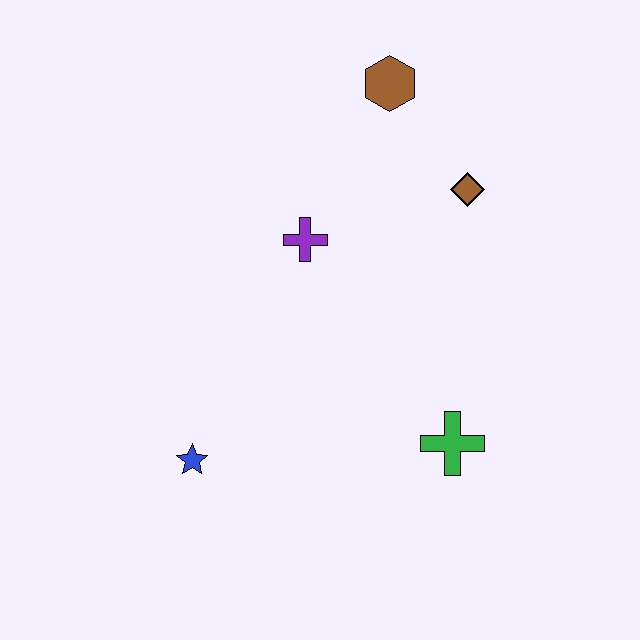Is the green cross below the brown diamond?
Yes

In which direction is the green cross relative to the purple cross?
The green cross is below the purple cross.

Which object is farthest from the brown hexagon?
The blue star is farthest from the brown hexagon.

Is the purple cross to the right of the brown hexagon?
No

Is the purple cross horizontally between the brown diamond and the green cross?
No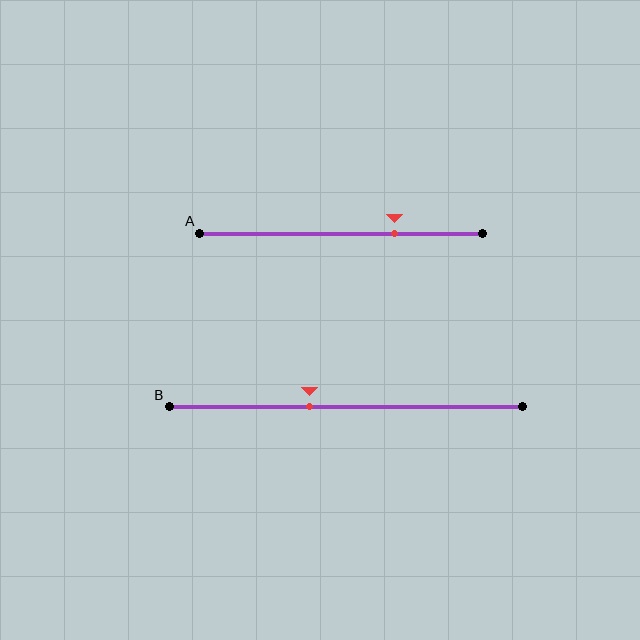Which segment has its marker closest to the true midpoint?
Segment B has its marker closest to the true midpoint.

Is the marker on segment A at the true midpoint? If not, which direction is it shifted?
No, the marker on segment A is shifted to the right by about 19% of the segment length.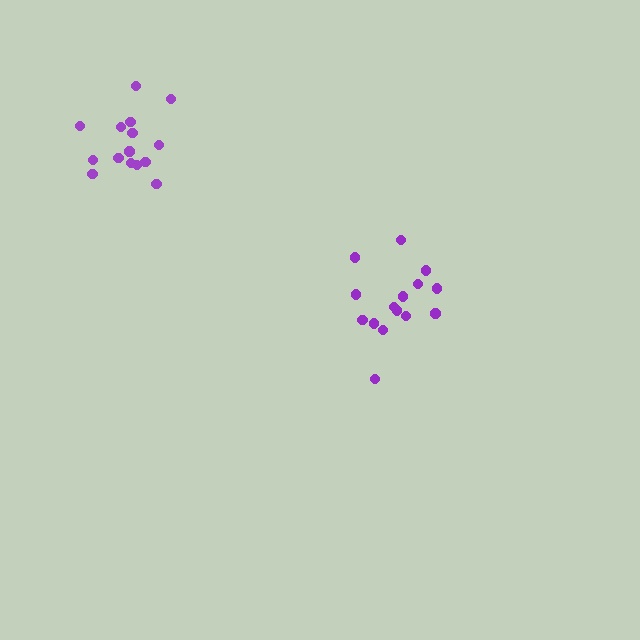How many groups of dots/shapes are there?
There are 2 groups.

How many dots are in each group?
Group 1: 15 dots, Group 2: 15 dots (30 total).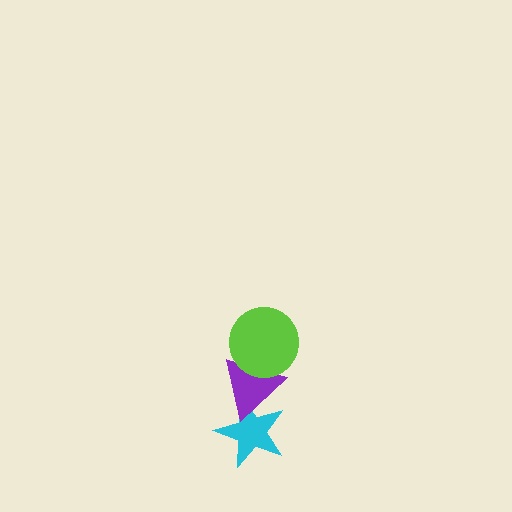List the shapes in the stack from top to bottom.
From top to bottom: the lime circle, the purple triangle, the cyan star.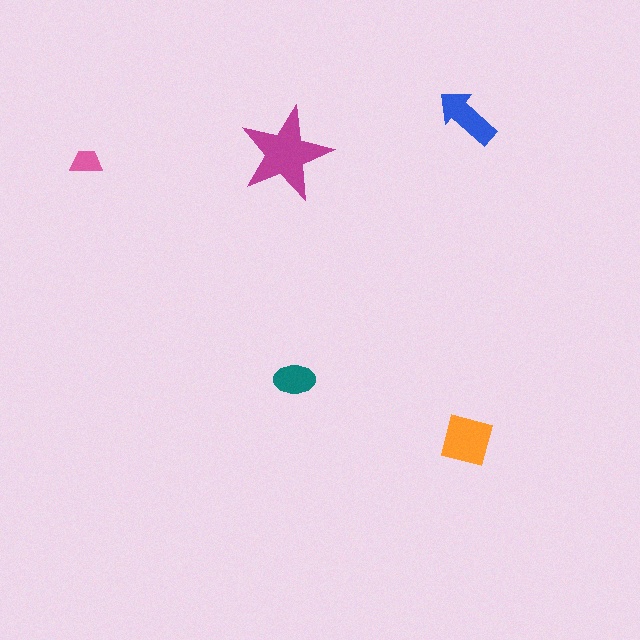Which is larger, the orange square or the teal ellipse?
The orange square.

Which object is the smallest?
The pink trapezoid.